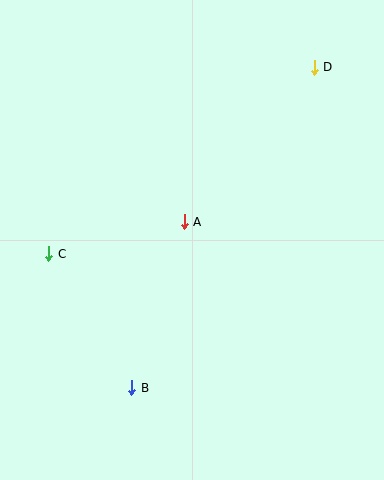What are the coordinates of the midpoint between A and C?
The midpoint between A and C is at (116, 238).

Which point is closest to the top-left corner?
Point C is closest to the top-left corner.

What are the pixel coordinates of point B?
Point B is at (132, 388).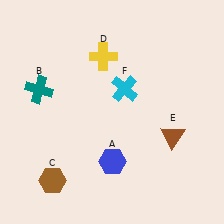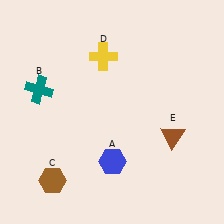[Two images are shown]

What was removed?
The cyan cross (F) was removed in Image 2.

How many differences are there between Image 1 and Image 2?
There is 1 difference between the two images.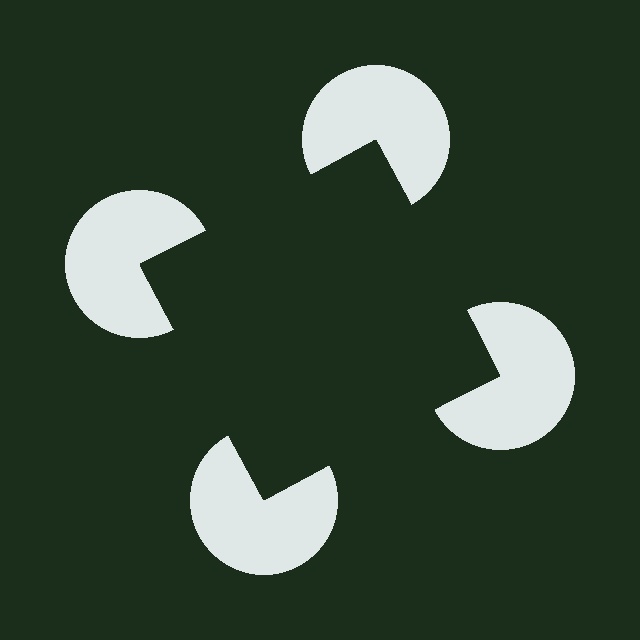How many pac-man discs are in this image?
There are 4 — one at each vertex of the illusory square.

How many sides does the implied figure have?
4 sides.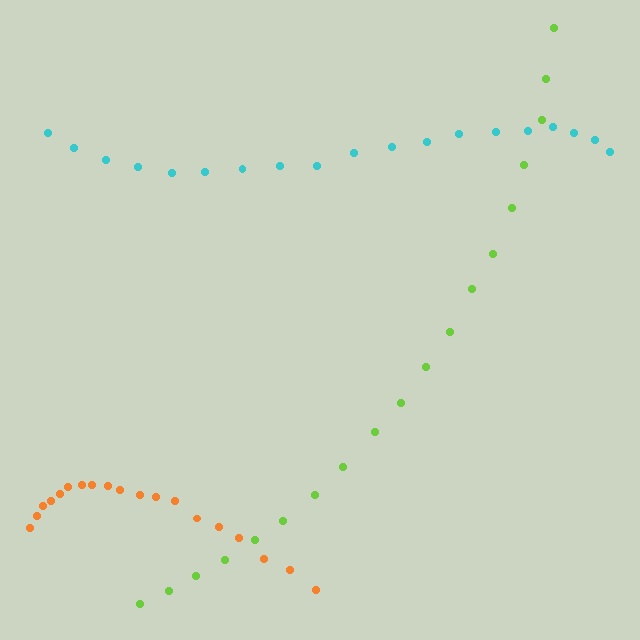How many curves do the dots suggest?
There are 3 distinct paths.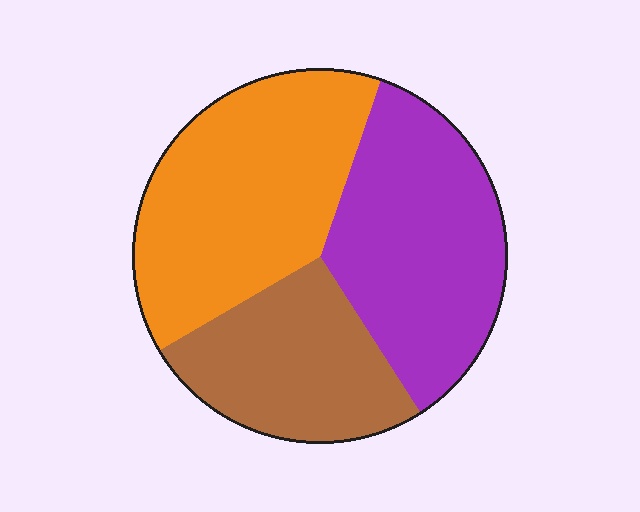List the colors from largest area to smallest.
From largest to smallest: orange, purple, brown.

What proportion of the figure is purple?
Purple covers around 35% of the figure.